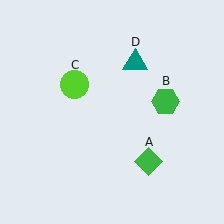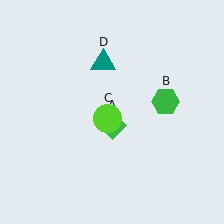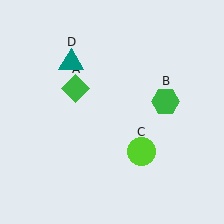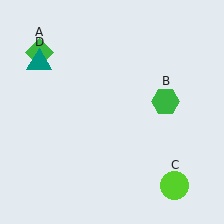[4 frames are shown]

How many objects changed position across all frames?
3 objects changed position: green diamond (object A), lime circle (object C), teal triangle (object D).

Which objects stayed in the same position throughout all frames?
Green hexagon (object B) remained stationary.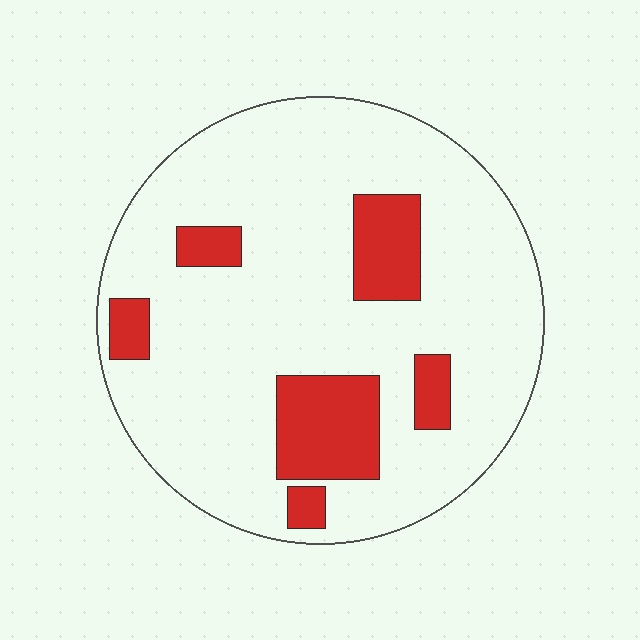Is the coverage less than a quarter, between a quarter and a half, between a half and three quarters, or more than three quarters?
Less than a quarter.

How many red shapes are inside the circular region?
6.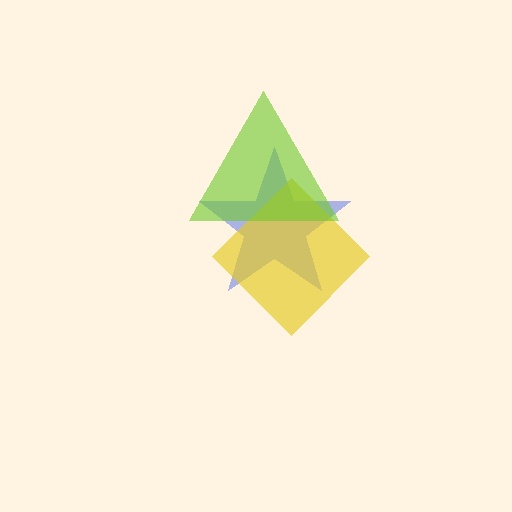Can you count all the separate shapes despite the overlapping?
Yes, there are 3 separate shapes.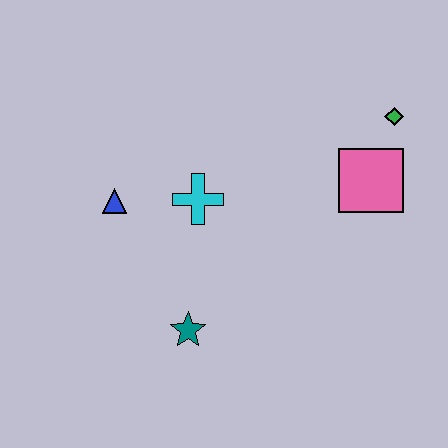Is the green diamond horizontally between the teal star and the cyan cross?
No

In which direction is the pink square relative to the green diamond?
The pink square is below the green diamond.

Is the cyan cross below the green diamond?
Yes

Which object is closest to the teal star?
The cyan cross is closest to the teal star.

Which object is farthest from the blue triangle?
The green diamond is farthest from the blue triangle.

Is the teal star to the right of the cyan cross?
No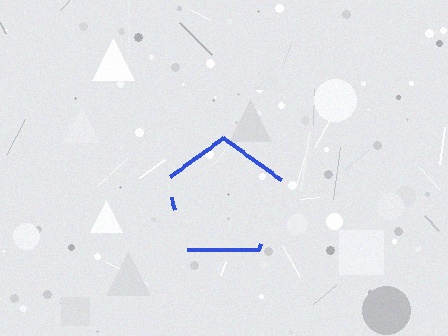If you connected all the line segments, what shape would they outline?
They would outline a pentagon.